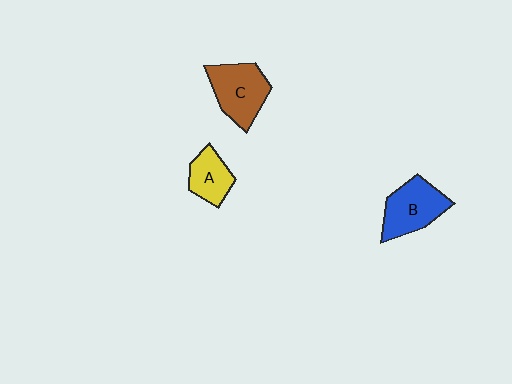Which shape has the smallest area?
Shape A (yellow).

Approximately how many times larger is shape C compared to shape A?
Approximately 1.5 times.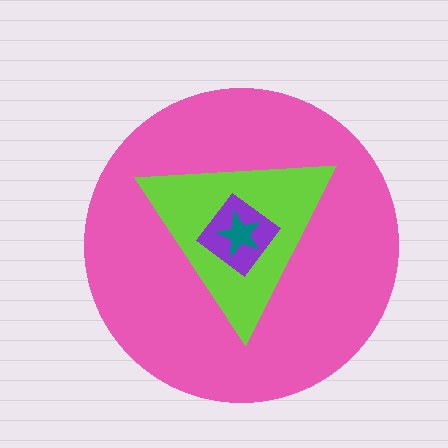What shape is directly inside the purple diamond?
The teal star.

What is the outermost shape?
The pink circle.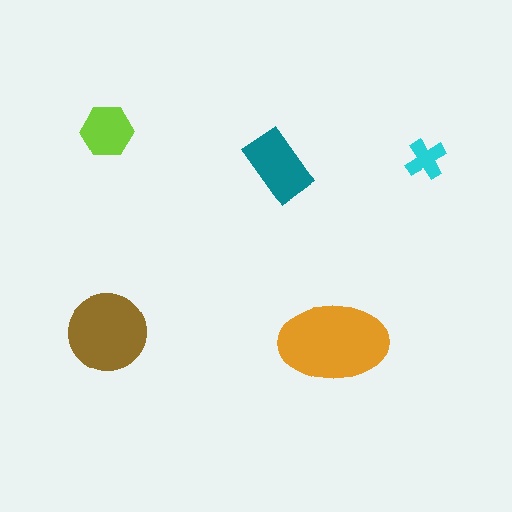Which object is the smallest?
The cyan cross.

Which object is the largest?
The orange ellipse.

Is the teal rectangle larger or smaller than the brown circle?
Smaller.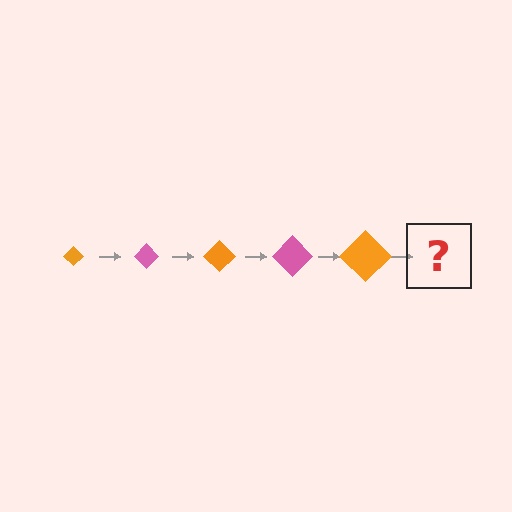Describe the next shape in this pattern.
It should be a pink diamond, larger than the previous one.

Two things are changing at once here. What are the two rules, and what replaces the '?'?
The two rules are that the diamond grows larger each step and the color cycles through orange and pink. The '?' should be a pink diamond, larger than the previous one.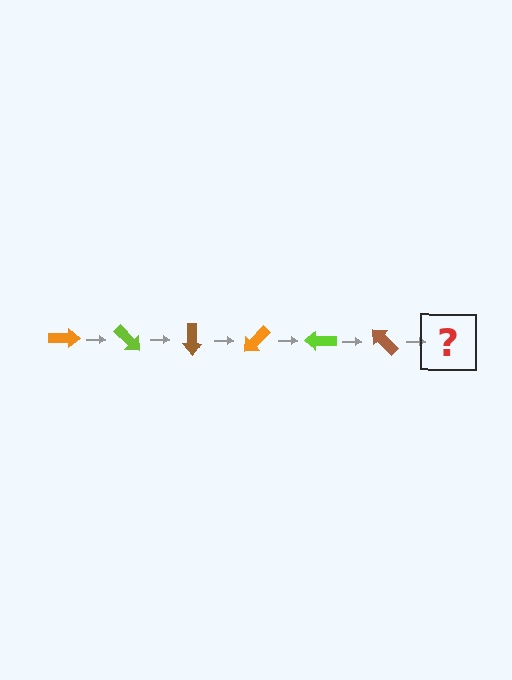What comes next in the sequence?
The next element should be an orange arrow, rotated 270 degrees from the start.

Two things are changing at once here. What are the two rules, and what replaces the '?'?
The two rules are that it rotates 45 degrees each step and the color cycles through orange, lime, and brown. The '?' should be an orange arrow, rotated 270 degrees from the start.